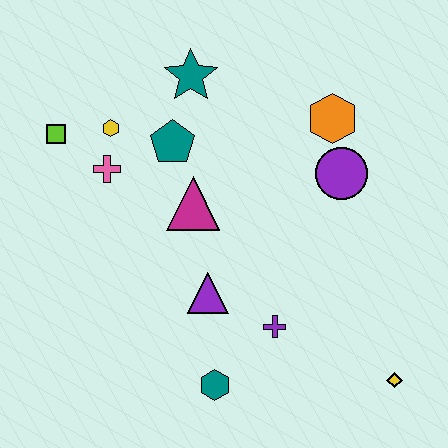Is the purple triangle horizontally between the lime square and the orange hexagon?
Yes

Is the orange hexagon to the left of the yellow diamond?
Yes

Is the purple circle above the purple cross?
Yes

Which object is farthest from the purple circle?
The lime square is farthest from the purple circle.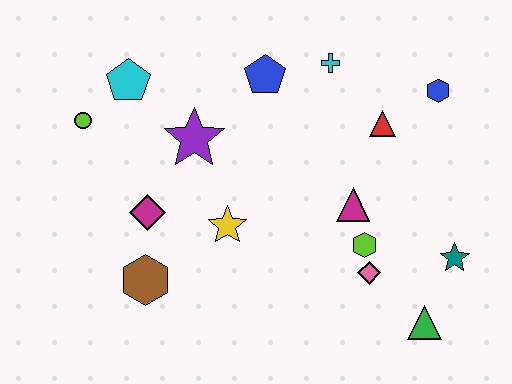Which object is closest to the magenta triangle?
The lime hexagon is closest to the magenta triangle.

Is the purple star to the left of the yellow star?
Yes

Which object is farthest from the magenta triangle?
The lime circle is farthest from the magenta triangle.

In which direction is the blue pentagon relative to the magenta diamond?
The blue pentagon is above the magenta diamond.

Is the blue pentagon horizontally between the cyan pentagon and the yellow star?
No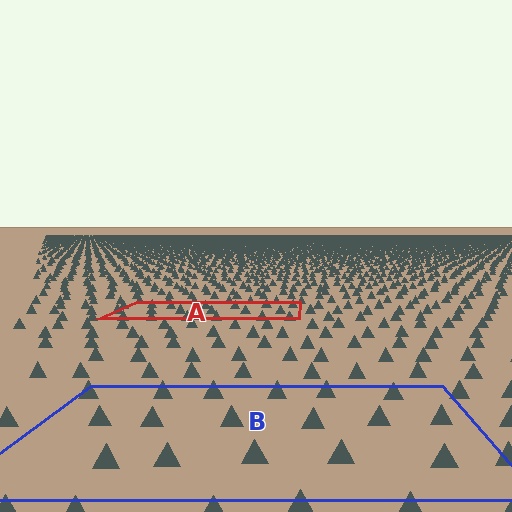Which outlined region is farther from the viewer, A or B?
Region A is farther from the viewer — the texture elements inside it appear smaller and more densely packed.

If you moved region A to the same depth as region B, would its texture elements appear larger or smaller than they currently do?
They would appear larger. At a closer depth, the same texture elements are projected at a bigger on-screen size.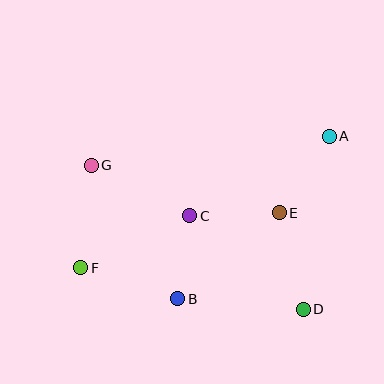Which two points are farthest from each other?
Points A and F are farthest from each other.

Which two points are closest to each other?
Points B and C are closest to each other.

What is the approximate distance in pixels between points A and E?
The distance between A and E is approximately 91 pixels.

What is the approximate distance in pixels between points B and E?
The distance between B and E is approximately 133 pixels.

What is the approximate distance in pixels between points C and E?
The distance between C and E is approximately 90 pixels.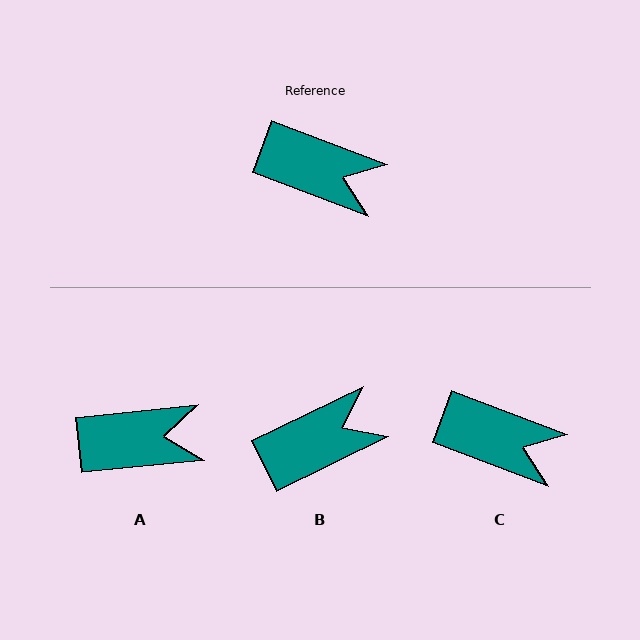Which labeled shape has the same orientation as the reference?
C.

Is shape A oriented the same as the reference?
No, it is off by about 27 degrees.